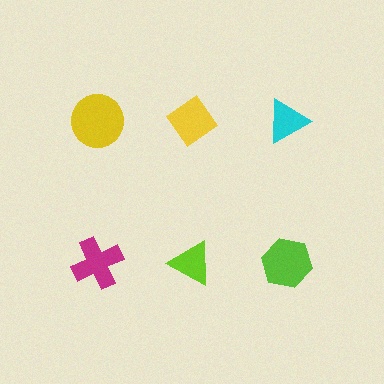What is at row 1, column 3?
A cyan triangle.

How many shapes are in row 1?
3 shapes.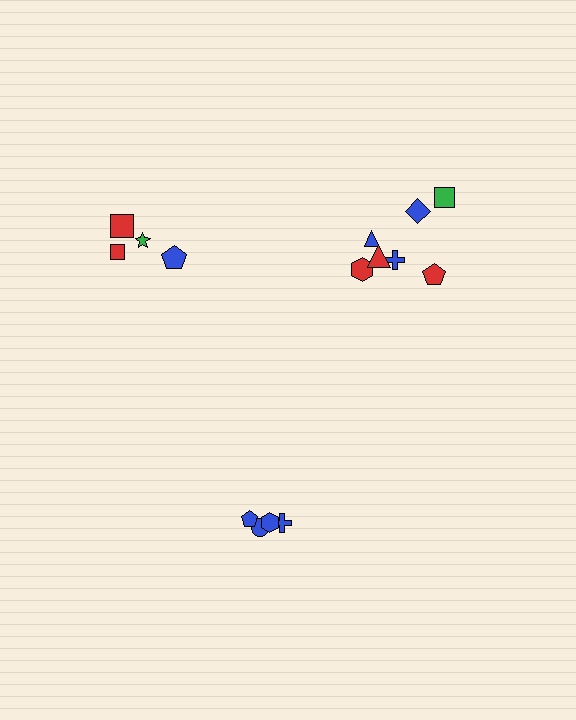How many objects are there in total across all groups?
There are 15 objects.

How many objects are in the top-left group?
There are 4 objects.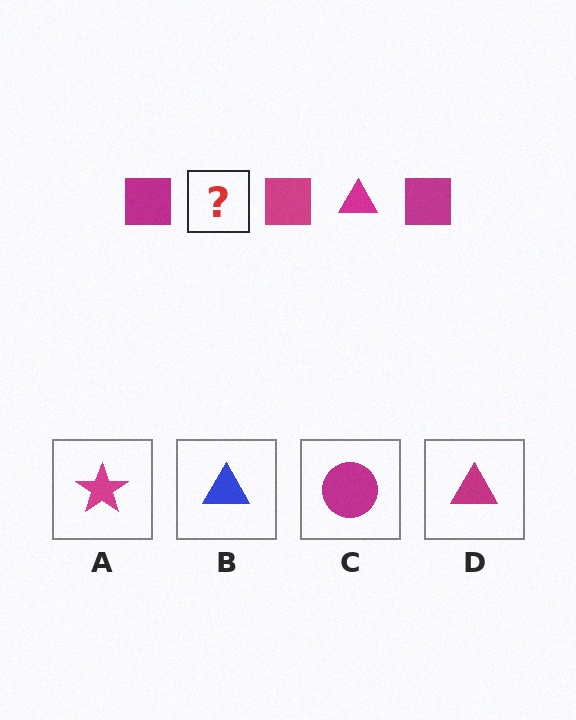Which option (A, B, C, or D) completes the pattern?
D.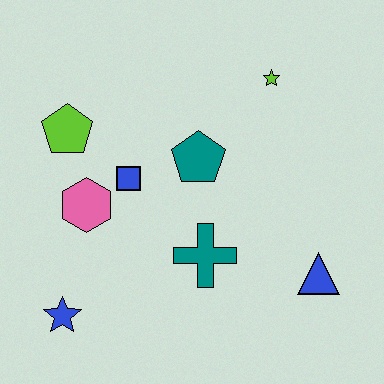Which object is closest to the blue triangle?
The teal cross is closest to the blue triangle.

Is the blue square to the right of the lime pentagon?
Yes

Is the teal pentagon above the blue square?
Yes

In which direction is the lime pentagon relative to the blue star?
The lime pentagon is above the blue star.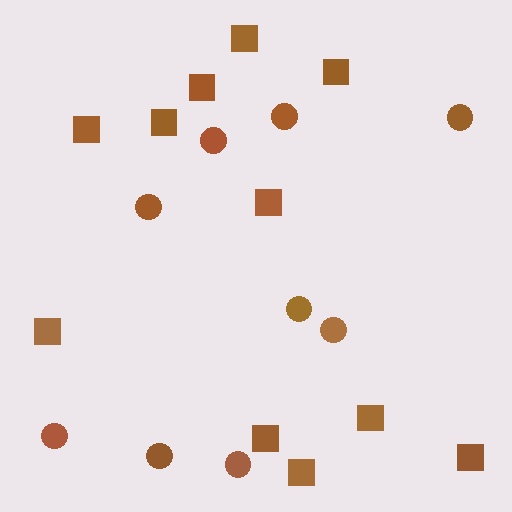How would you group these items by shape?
There are 2 groups: one group of circles (9) and one group of squares (11).